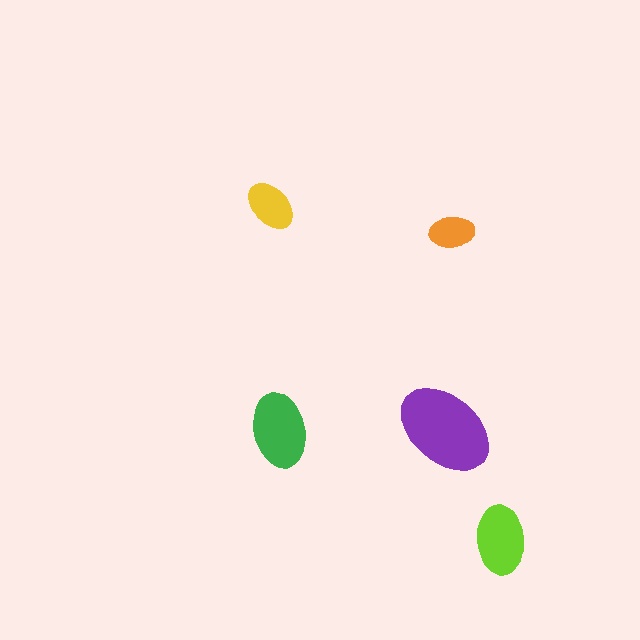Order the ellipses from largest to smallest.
the purple one, the green one, the lime one, the yellow one, the orange one.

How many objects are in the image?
There are 5 objects in the image.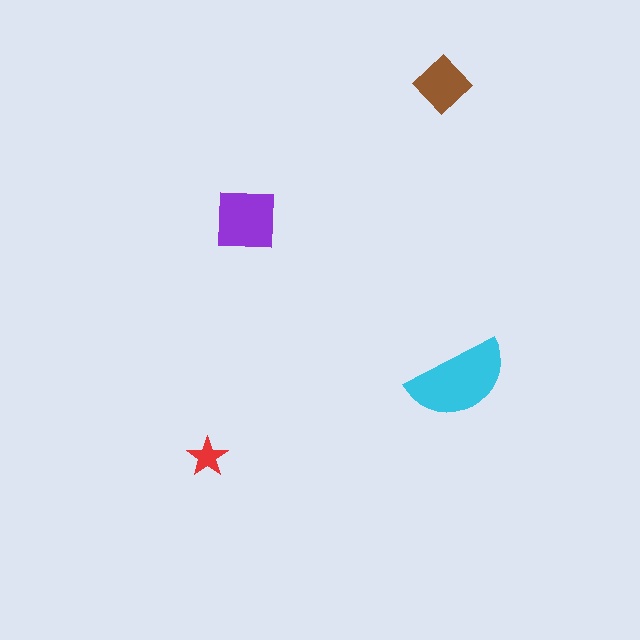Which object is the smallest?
The red star.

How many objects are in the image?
There are 4 objects in the image.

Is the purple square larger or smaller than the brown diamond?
Larger.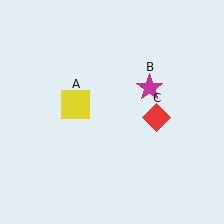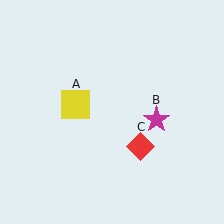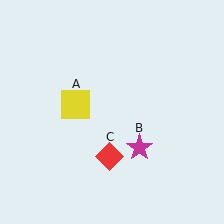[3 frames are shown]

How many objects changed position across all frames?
2 objects changed position: magenta star (object B), red diamond (object C).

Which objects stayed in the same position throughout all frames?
Yellow square (object A) remained stationary.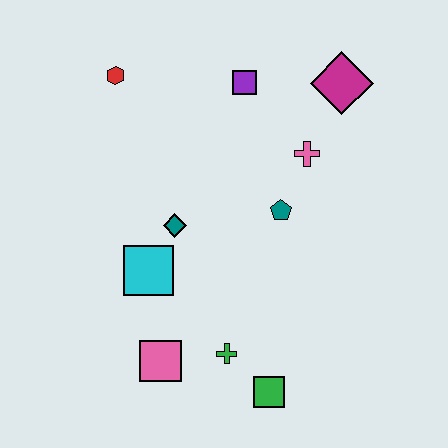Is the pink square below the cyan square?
Yes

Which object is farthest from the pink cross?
The pink square is farthest from the pink cross.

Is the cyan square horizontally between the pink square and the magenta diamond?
No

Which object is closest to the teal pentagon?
The pink cross is closest to the teal pentagon.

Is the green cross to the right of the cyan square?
Yes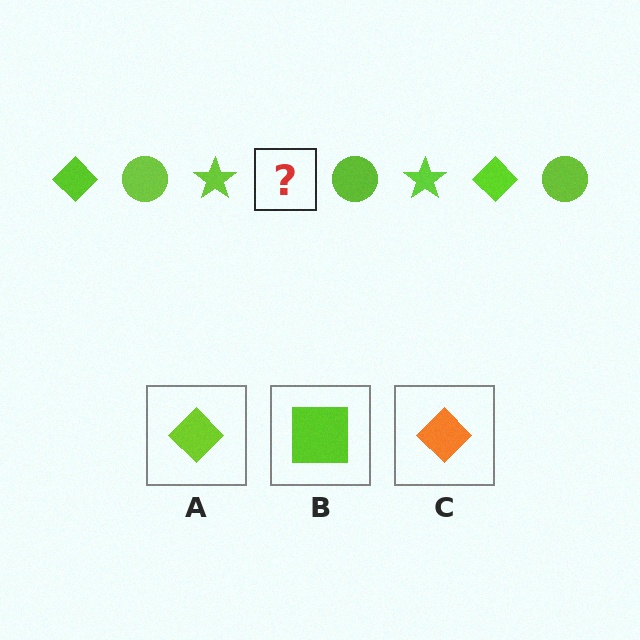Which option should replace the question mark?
Option A.